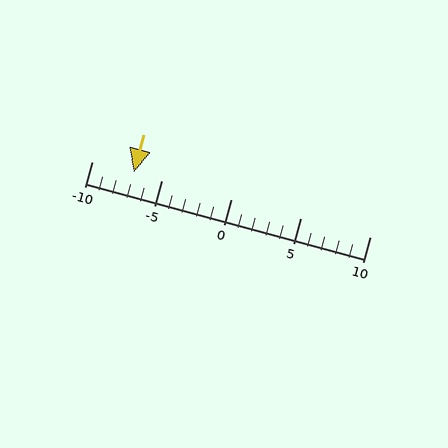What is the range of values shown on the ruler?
The ruler shows values from -10 to 10.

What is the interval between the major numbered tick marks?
The major tick marks are spaced 5 units apart.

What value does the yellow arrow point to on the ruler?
The yellow arrow points to approximately -7.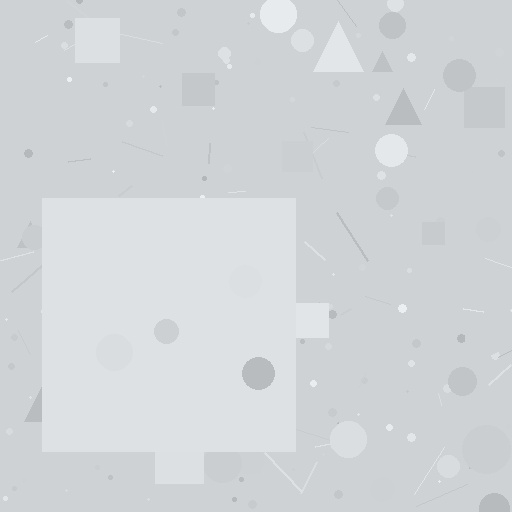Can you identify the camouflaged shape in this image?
The camouflaged shape is a square.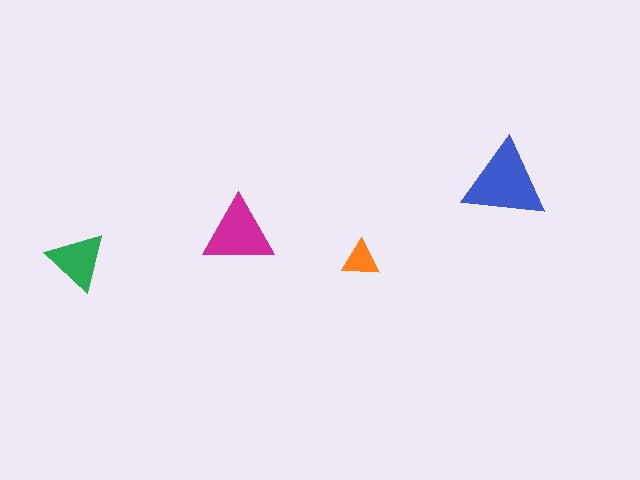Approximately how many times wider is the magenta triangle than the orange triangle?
About 2 times wider.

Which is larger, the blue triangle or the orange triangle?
The blue one.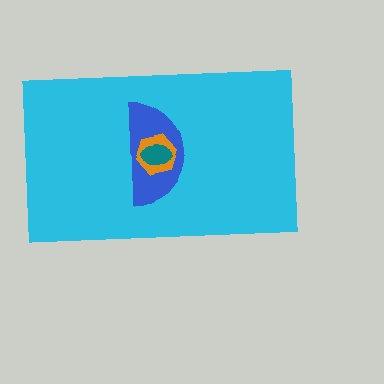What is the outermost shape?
The cyan rectangle.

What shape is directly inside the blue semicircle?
The orange hexagon.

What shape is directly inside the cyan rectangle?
The blue semicircle.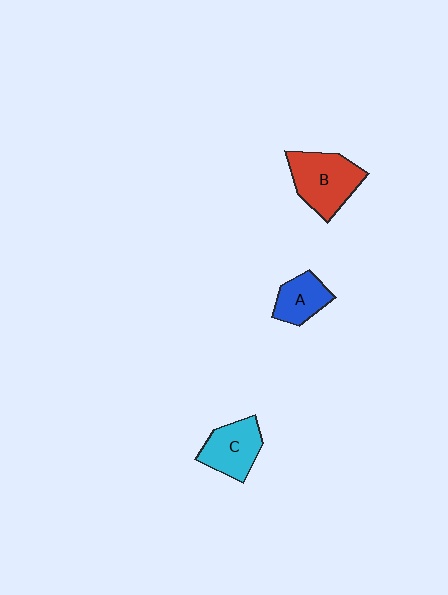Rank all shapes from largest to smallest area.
From largest to smallest: B (red), C (cyan), A (blue).